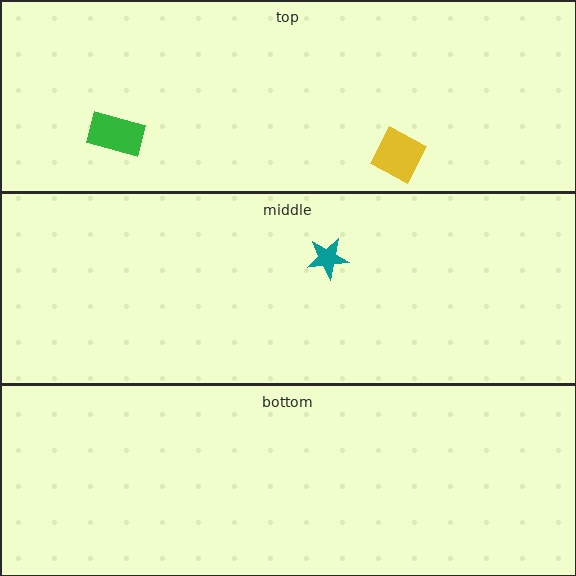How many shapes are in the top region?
2.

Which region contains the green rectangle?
The top region.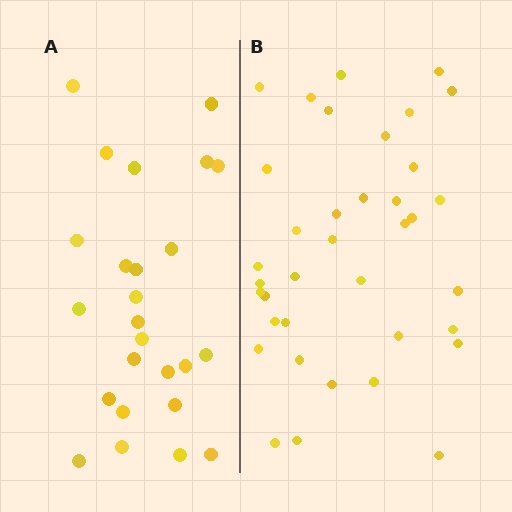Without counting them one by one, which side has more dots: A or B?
Region B (the right region) has more dots.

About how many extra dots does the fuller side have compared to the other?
Region B has roughly 12 or so more dots than region A.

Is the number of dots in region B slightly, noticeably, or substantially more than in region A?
Region B has substantially more. The ratio is roughly 1.5 to 1.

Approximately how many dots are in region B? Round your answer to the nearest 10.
About 40 dots. (The exact count is 37, which rounds to 40.)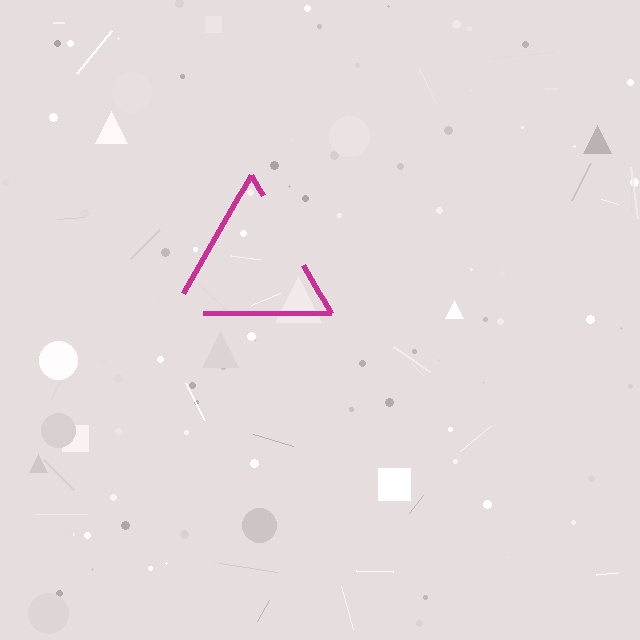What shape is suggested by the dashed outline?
The dashed outline suggests a triangle.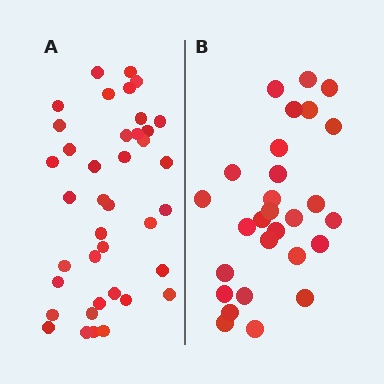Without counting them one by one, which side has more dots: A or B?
Region A (the left region) has more dots.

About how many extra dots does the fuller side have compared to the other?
Region A has roughly 12 or so more dots than region B.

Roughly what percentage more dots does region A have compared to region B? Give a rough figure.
About 40% more.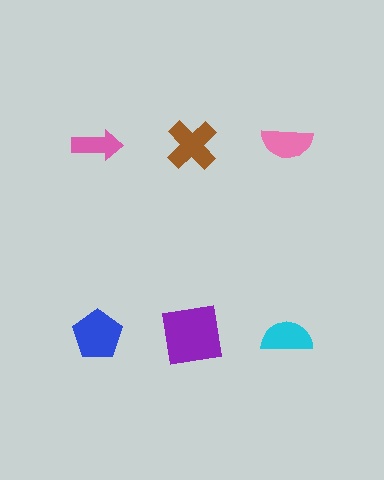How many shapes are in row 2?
3 shapes.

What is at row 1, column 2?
A brown cross.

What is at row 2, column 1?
A blue pentagon.